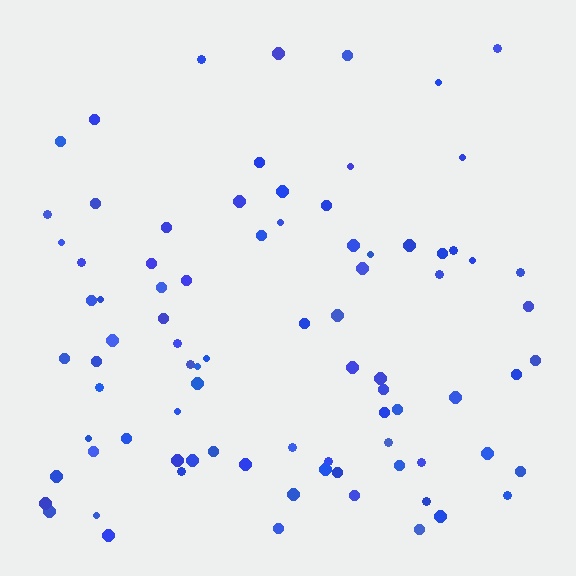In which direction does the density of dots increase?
From top to bottom, with the bottom side densest.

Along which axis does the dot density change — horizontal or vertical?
Vertical.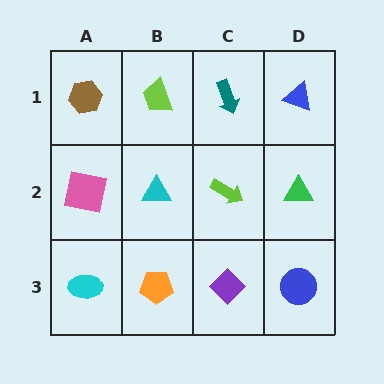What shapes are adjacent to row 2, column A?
A brown hexagon (row 1, column A), a cyan ellipse (row 3, column A), a cyan triangle (row 2, column B).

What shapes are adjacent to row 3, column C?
A lime arrow (row 2, column C), an orange pentagon (row 3, column B), a blue circle (row 3, column D).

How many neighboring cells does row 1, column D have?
2.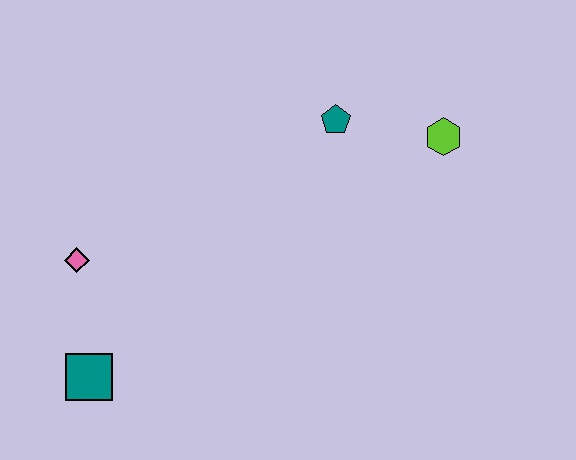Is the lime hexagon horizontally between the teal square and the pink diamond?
No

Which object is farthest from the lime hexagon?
The teal square is farthest from the lime hexagon.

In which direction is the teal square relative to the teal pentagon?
The teal square is below the teal pentagon.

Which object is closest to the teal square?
The pink diamond is closest to the teal square.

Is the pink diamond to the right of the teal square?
No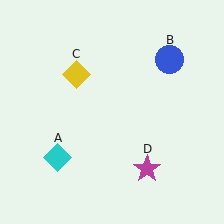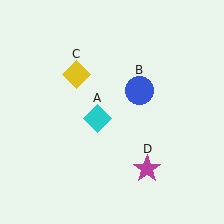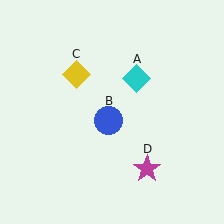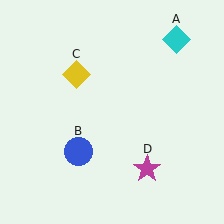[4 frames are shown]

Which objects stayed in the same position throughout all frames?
Yellow diamond (object C) and magenta star (object D) remained stationary.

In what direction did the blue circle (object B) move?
The blue circle (object B) moved down and to the left.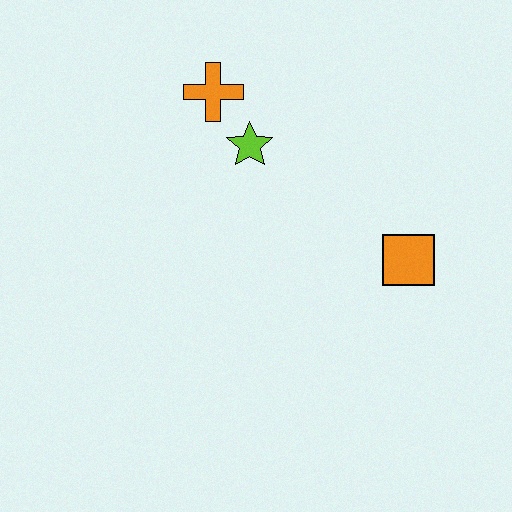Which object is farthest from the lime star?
The orange square is farthest from the lime star.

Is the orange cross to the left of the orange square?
Yes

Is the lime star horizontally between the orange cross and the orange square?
Yes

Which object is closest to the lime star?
The orange cross is closest to the lime star.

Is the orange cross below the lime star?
No